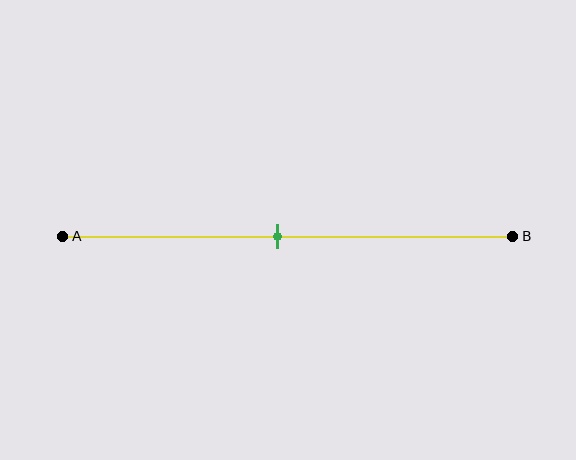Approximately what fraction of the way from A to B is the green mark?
The green mark is approximately 50% of the way from A to B.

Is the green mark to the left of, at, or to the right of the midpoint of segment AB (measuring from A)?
The green mark is approximately at the midpoint of segment AB.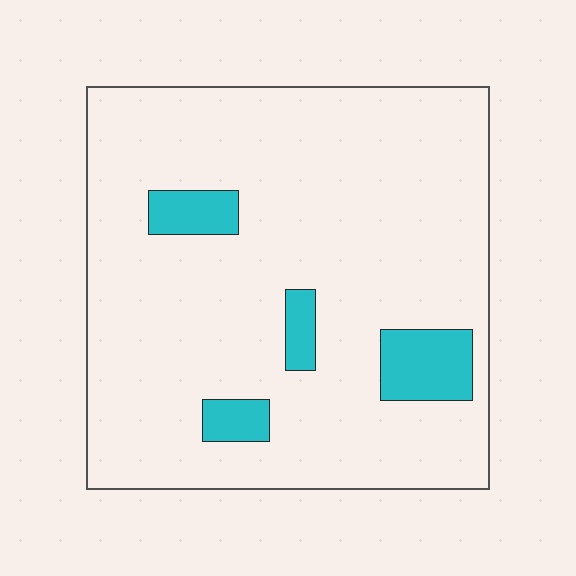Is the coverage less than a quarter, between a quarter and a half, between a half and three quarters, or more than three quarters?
Less than a quarter.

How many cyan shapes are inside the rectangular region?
4.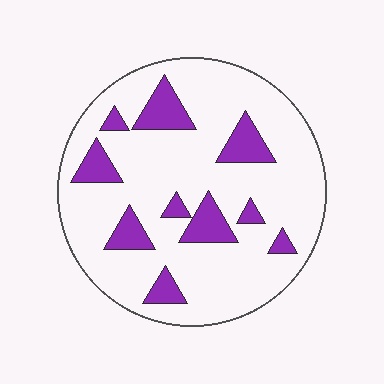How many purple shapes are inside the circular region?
10.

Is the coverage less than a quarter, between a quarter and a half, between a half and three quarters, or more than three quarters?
Less than a quarter.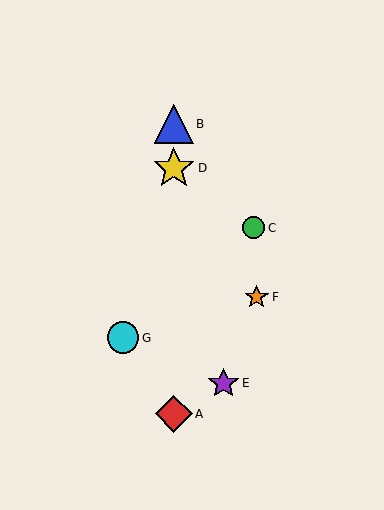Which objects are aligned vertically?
Objects A, B, D are aligned vertically.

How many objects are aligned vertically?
3 objects (A, B, D) are aligned vertically.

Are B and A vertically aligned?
Yes, both are at x≈174.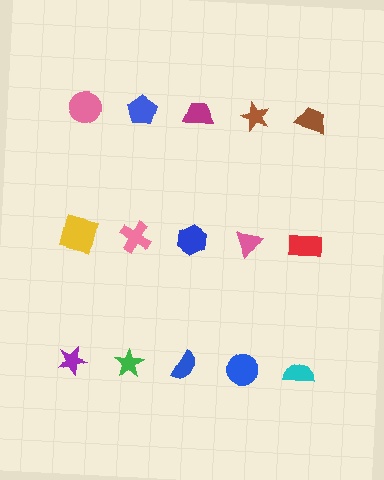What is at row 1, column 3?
A magenta trapezoid.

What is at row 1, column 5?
A brown trapezoid.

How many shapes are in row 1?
5 shapes.